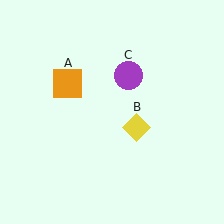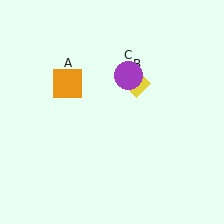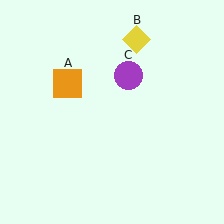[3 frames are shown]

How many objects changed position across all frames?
1 object changed position: yellow diamond (object B).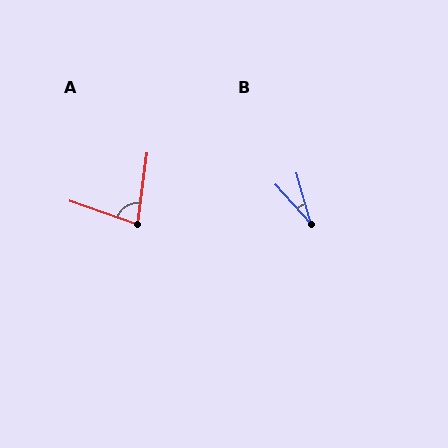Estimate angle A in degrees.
Approximately 79 degrees.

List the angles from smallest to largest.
B (25°), A (79°).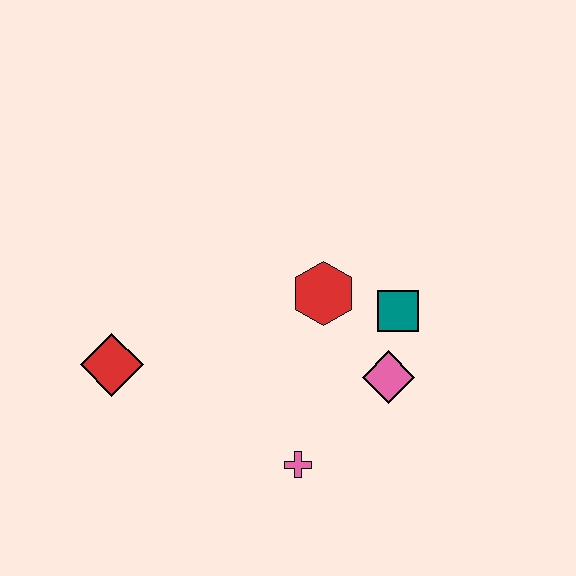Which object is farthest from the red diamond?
The teal square is farthest from the red diamond.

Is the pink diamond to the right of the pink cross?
Yes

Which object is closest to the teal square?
The pink diamond is closest to the teal square.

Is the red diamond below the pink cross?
No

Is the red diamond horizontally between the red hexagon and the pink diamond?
No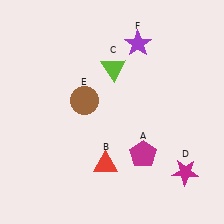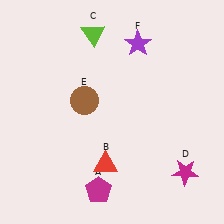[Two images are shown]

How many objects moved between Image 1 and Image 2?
2 objects moved between the two images.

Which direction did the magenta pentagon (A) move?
The magenta pentagon (A) moved left.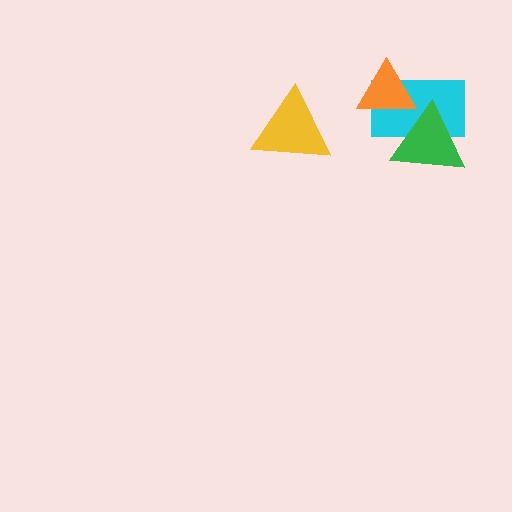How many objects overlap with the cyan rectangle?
2 objects overlap with the cyan rectangle.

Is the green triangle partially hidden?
Yes, it is partially covered by another shape.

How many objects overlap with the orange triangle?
2 objects overlap with the orange triangle.